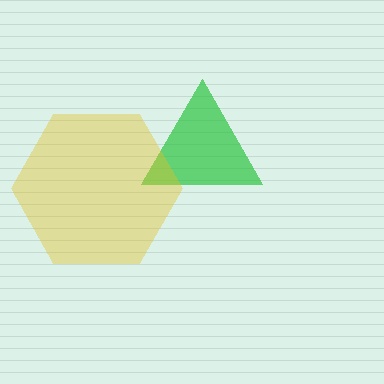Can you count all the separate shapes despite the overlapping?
Yes, there are 2 separate shapes.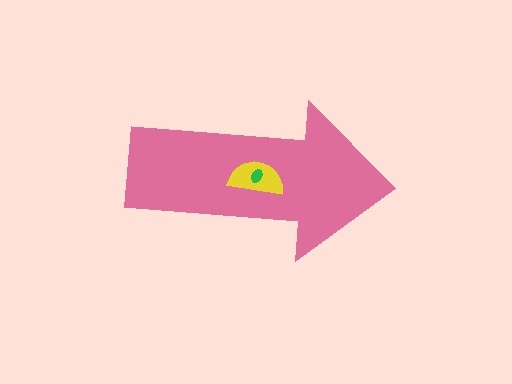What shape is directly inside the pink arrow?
The yellow semicircle.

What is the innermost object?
The green ellipse.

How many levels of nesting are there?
3.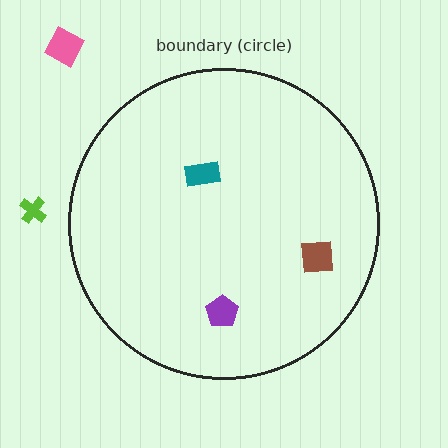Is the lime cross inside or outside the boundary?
Outside.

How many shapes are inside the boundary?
3 inside, 2 outside.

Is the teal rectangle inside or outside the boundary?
Inside.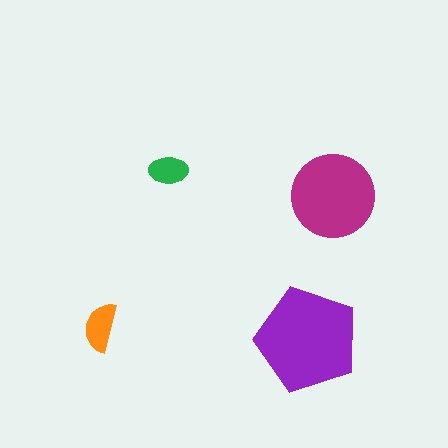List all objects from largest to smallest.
The purple pentagon, the magenta circle, the orange semicircle, the green ellipse.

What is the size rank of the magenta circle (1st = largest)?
2nd.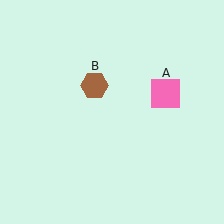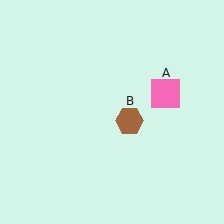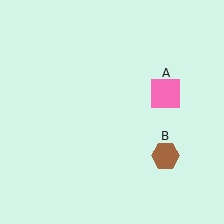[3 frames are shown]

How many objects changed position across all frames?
1 object changed position: brown hexagon (object B).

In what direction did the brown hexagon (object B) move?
The brown hexagon (object B) moved down and to the right.